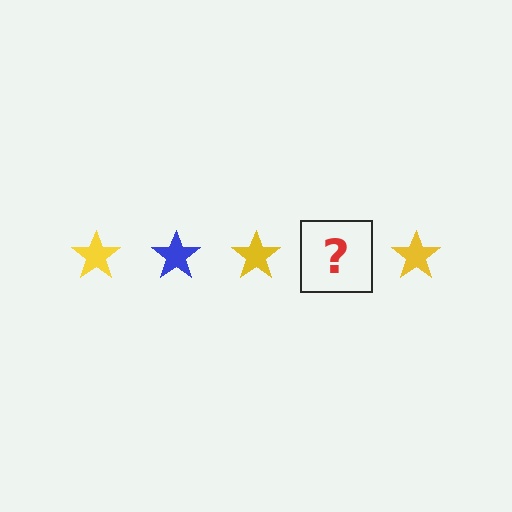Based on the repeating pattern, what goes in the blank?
The blank should be a blue star.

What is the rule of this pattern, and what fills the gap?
The rule is that the pattern cycles through yellow, blue stars. The gap should be filled with a blue star.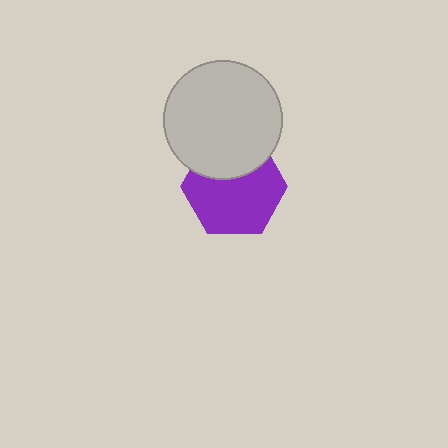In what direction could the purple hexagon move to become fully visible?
The purple hexagon could move down. That would shift it out from behind the light gray circle entirely.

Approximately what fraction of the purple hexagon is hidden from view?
Roughly 32% of the purple hexagon is hidden behind the light gray circle.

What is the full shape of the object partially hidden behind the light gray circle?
The partially hidden object is a purple hexagon.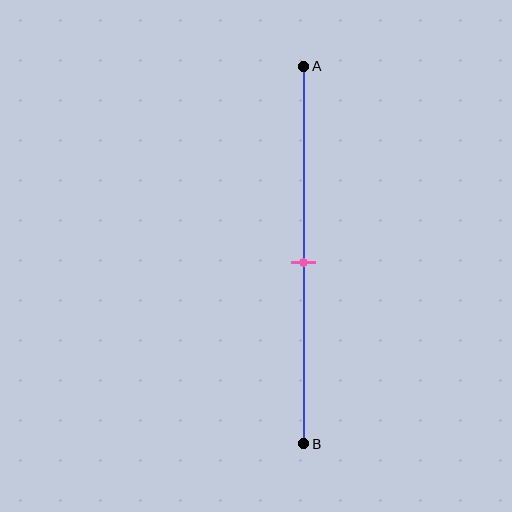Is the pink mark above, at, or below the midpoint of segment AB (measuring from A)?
The pink mark is approximately at the midpoint of segment AB.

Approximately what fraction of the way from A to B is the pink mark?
The pink mark is approximately 50% of the way from A to B.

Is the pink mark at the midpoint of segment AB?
Yes, the mark is approximately at the midpoint.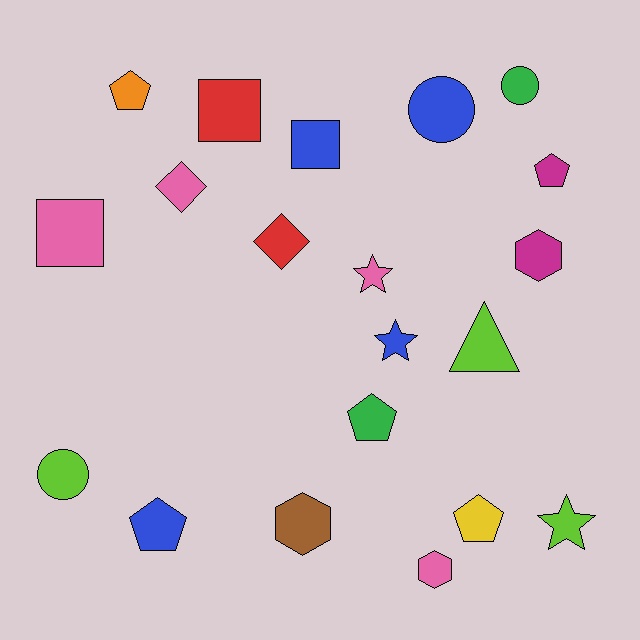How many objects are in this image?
There are 20 objects.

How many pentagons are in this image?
There are 5 pentagons.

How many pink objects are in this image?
There are 4 pink objects.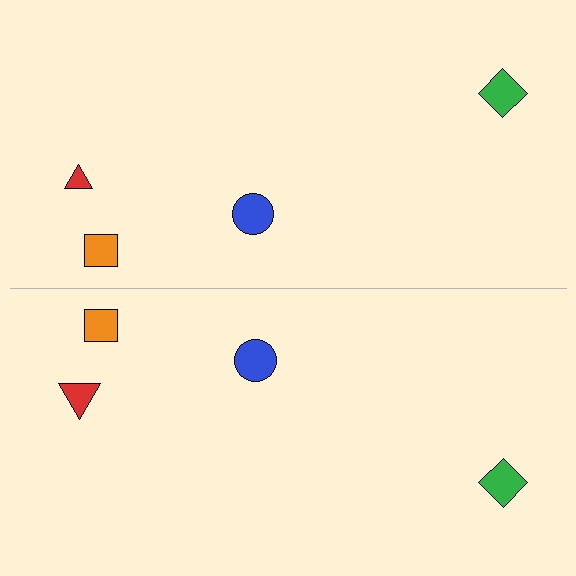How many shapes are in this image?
There are 8 shapes in this image.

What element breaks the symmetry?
The red triangle on the bottom side has a different size than its mirror counterpart.